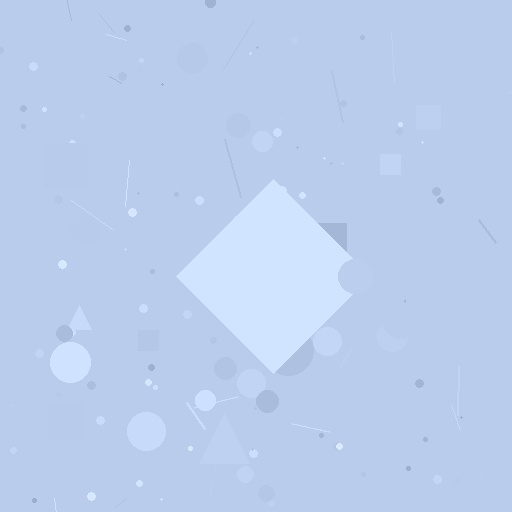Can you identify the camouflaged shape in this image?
The camouflaged shape is a diamond.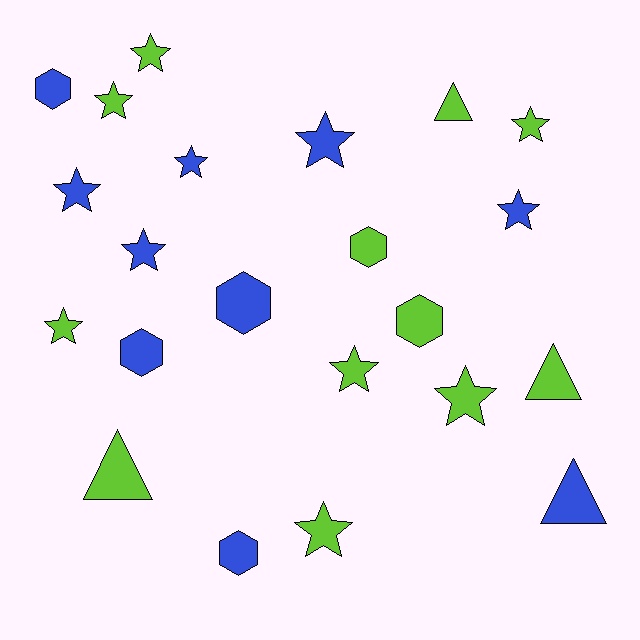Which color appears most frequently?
Lime, with 12 objects.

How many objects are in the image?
There are 22 objects.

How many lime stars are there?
There are 7 lime stars.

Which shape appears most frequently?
Star, with 12 objects.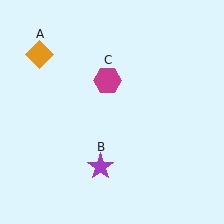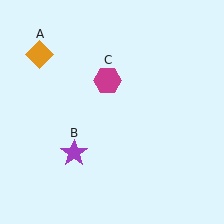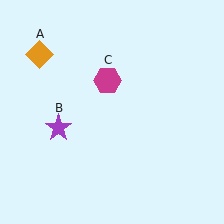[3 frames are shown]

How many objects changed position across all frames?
1 object changed position: purple star (object B).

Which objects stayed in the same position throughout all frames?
Orange diamond (object A) and magenta hexagon (object C) remained stationary.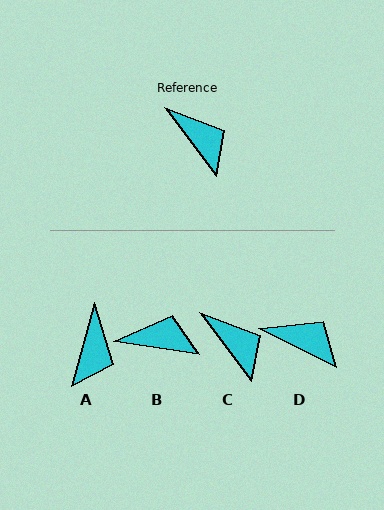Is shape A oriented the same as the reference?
No, it is off by about 52 degrees.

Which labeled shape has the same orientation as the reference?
C.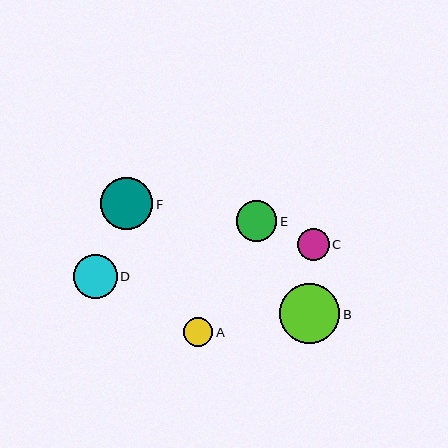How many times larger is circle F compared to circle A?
Circle F is approximately 1.8 times the size of circle A.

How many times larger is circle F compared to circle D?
Circle F is approximately 1.2 times the size of circle D.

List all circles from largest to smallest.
From largest to smallest: B, F, D, E, C, A.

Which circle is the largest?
Circle B is the largest with a size of approximately 60 pixels.